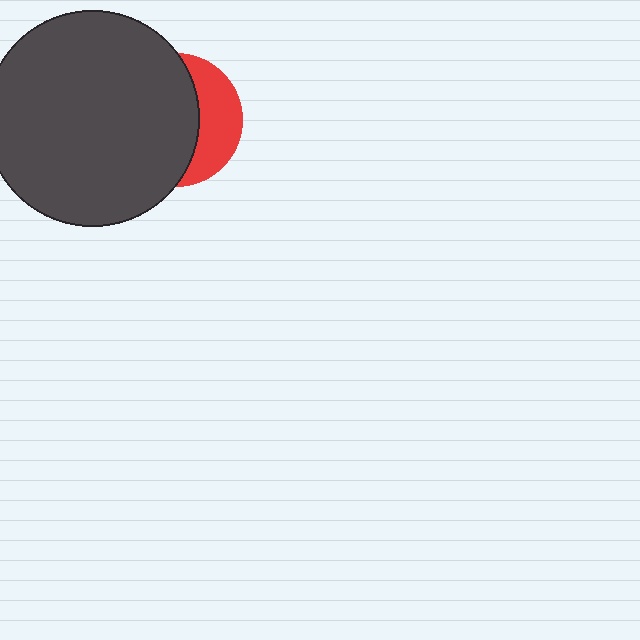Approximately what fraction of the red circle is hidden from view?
Roughly 66% of the red circle is hidden behind the dark gray circle.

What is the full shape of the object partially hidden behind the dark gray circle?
The partially hidden object is a red circle.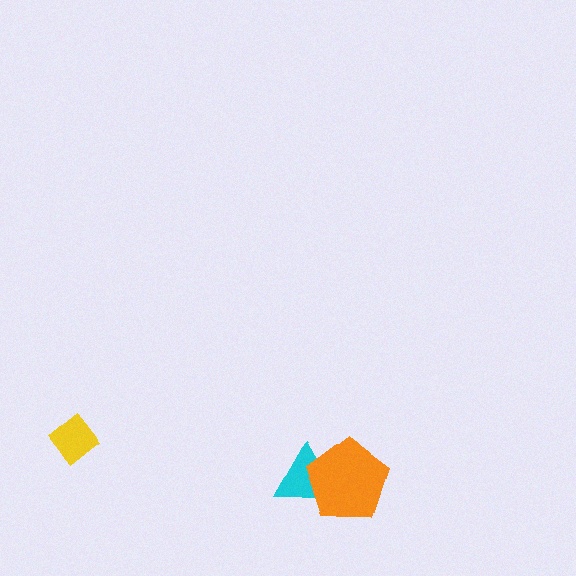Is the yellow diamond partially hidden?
No, no other shape covers it.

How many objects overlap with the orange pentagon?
1 object overlaps with the orange pentagon.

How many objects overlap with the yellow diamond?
0 objects overlap with the yellow diamond.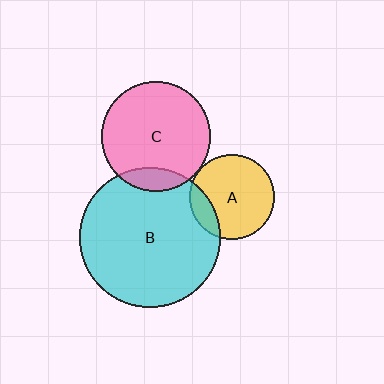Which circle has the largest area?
Circle B (cyan).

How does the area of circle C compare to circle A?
Approximately 1.7 times.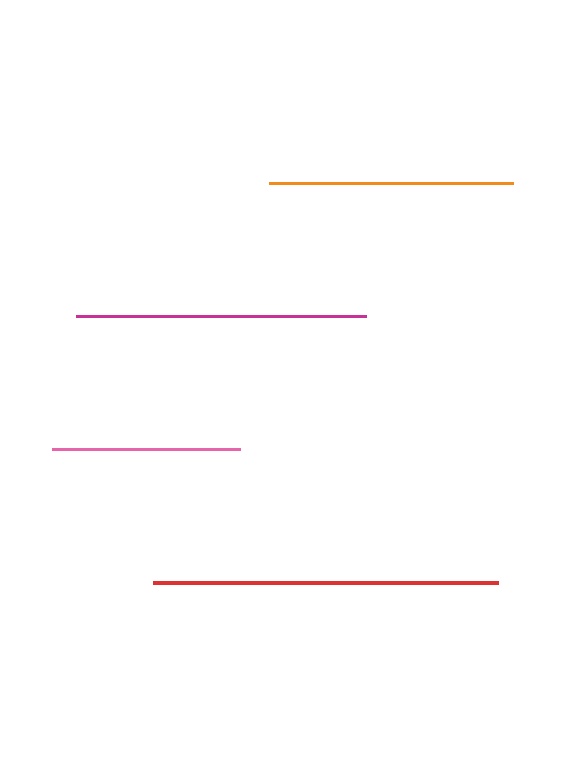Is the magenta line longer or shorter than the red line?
The red line is longer than the magenta line.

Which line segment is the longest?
The red line is the longest at approximately 344 pixels.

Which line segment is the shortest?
The pink line is the shortest at approximately 189 pixels.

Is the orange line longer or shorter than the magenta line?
The magenta line is longer than the orange line.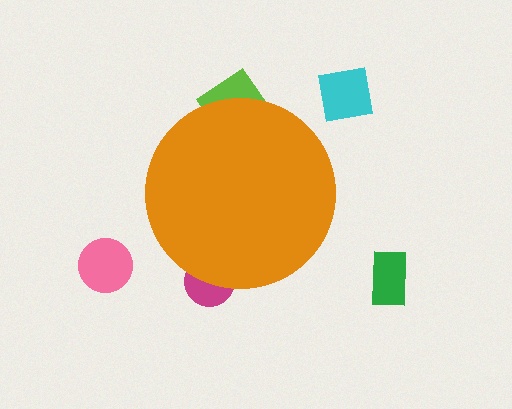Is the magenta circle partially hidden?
Yes, the magenta circle is partially hidden behind the orange circle.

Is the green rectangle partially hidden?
No, the green rectangle is fully visible.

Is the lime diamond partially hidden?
Yes, the lime diamond is partially hidden behind the orange circle.